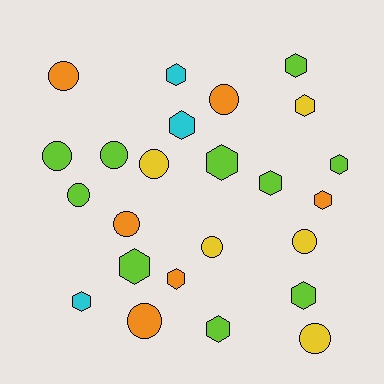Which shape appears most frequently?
Hexagon, with 13 objects.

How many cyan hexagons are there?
There are 3 cyan hexagons.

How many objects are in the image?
There are 24 objects.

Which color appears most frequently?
Lime, with 10 objects.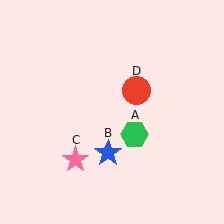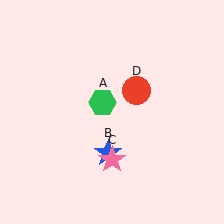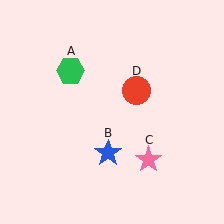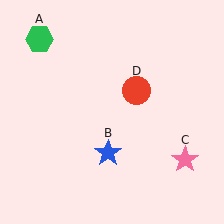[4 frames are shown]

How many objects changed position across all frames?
2 objects changed position: green hexagon (object A), pink star (object C).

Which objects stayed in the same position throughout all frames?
Blue star (object B) and red circle (object D) remained stationary.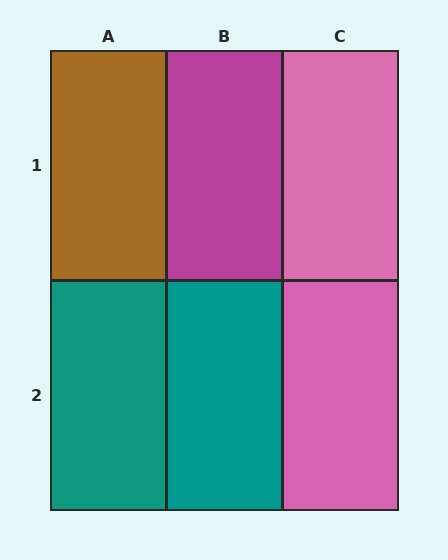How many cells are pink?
2 cells are pink.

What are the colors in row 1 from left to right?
Brown, magenta, pink.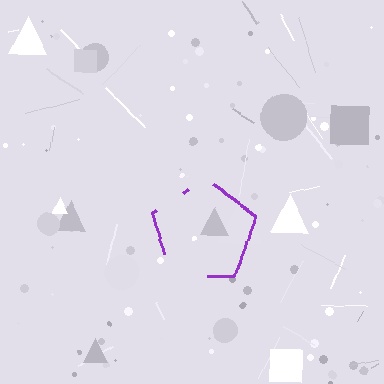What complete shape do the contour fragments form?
The contour fragments form a pentagon.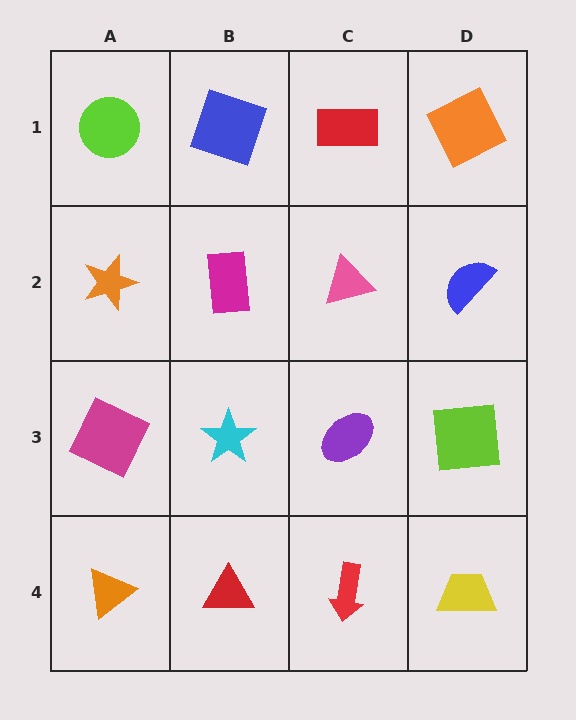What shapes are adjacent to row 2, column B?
A blue square (row 1, column B), a cyan star (row 3, column B), an orange star (row 2, column A), a pink triangle (row 2, column C).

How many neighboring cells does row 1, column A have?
2.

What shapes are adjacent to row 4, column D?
A lime square (row 3, column D), a red arrow (row 4, column C).